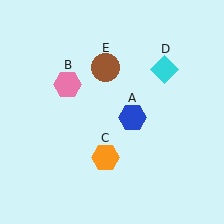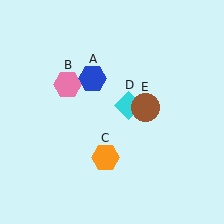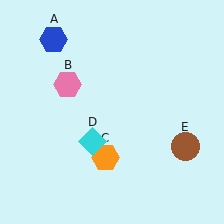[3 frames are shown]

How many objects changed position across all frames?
3 objects changed position: blue hexagon (object A), cyan diamond (object D), brown circle (object E).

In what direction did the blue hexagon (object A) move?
The blue hexagon (object A) moved up and to the left.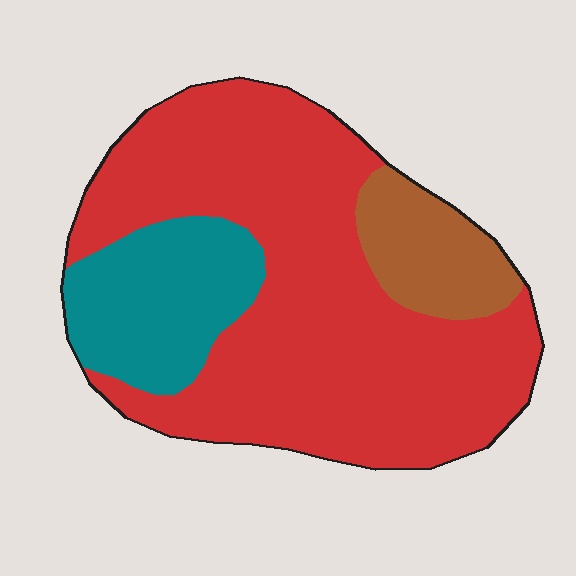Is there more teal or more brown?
Teal.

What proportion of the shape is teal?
Teal covers around 20% of the shape.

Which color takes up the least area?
Brown, at roughly 10%.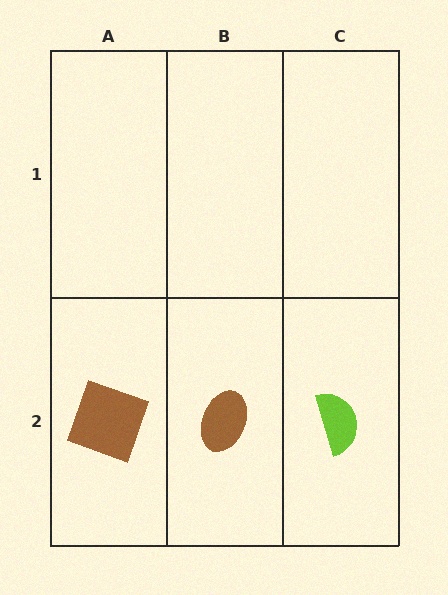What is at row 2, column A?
A brown square.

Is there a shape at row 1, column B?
No, that cell is empty.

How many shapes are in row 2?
3 shapes.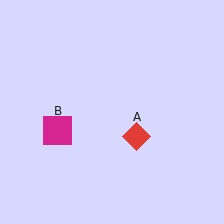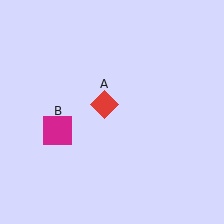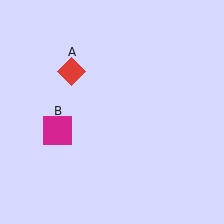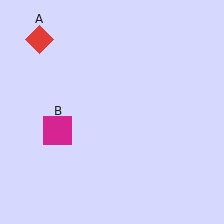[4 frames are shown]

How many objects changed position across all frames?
1 object changed position: red diamond (object A).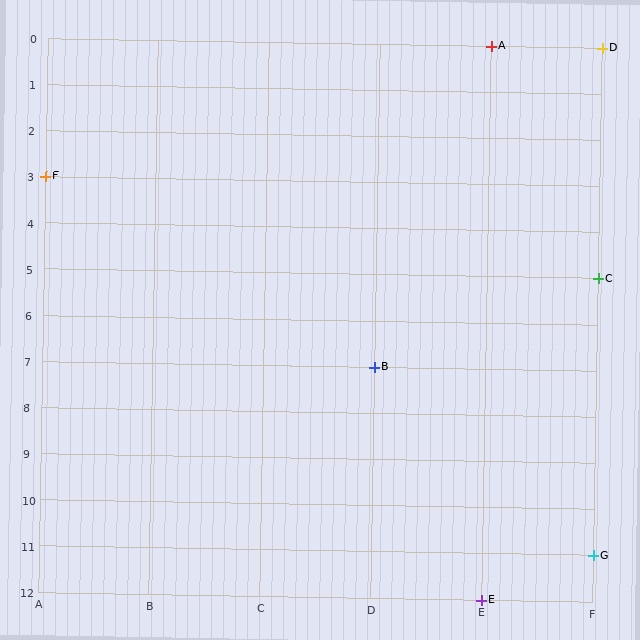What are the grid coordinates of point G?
Point G is at grid coordinates (F, 11).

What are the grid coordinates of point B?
Point B is at grid coordinates (D, 7).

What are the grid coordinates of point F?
Point F is at grid coordinates (A, 3).